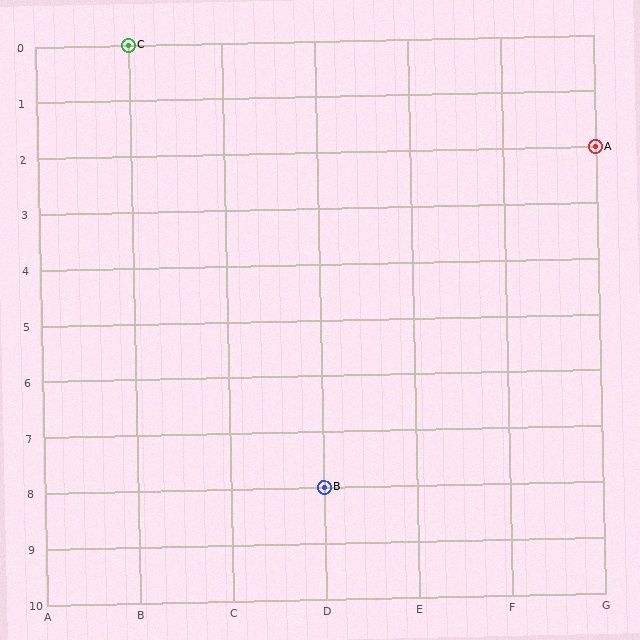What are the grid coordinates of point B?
Point B is at grid coordinates (D, 8).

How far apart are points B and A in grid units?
Points B and A are 3 columns and 6 rows apart (about 6.7 grid units diagonally).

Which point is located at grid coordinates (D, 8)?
Point B is at (D, 8).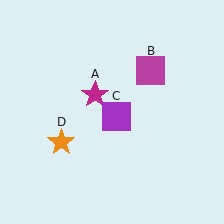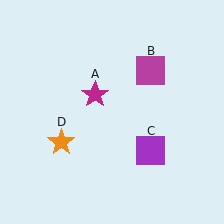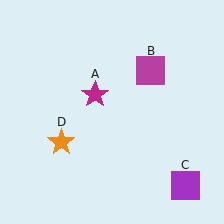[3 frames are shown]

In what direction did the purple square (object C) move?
The purple square (object C) moved down and to the right.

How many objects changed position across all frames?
1 object changed position: purple square (object C).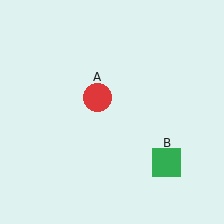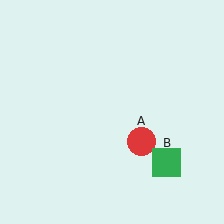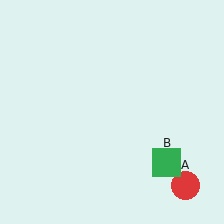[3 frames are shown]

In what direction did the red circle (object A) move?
The red circle (object A) moved down and to the right.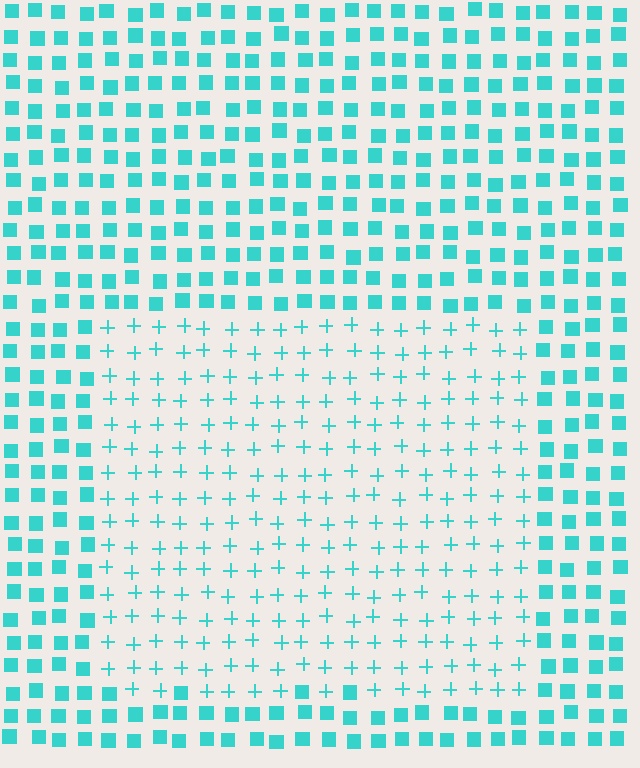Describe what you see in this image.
The image is filled with small cyan elements arranged in a uniform grid. A rectangle-shaped region contains plus signs, while the surrounding area contains squares. The boundary is defined purely by the change in element shape.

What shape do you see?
I see a rectangle.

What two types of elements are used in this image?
The image uses plus signs inside the rectangle region and squares outside it.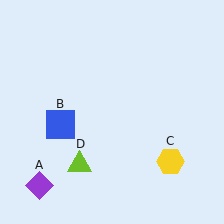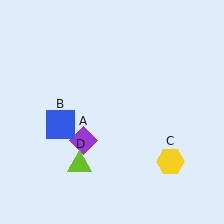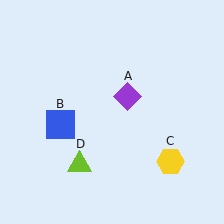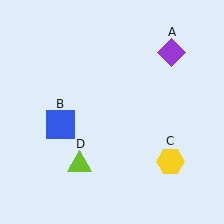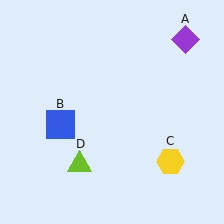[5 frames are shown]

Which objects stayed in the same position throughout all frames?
Blue square (object B) and yellow hexagon (object C) and lime triangle (object D) remained stationary.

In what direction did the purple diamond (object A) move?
The purple diamond (object A) moved up and to the right.